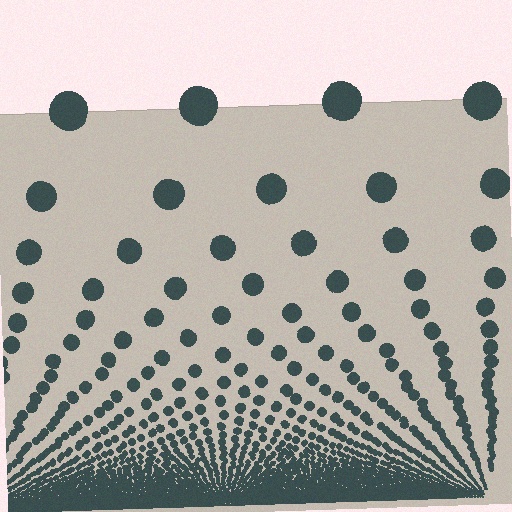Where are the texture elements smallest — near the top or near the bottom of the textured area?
Near the bottom.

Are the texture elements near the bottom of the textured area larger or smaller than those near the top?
Smaller. The gradient is inverted — elements near the bottom are smaller and denser.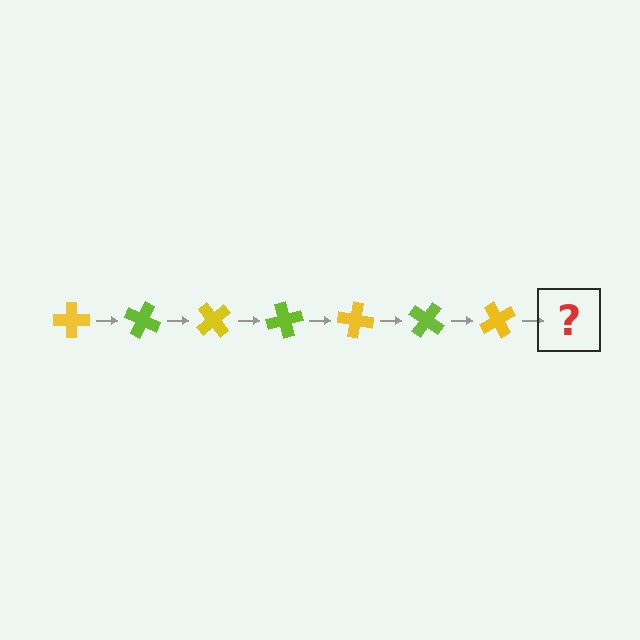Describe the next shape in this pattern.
It should be a lime cross, rotated 175 degrees from the start.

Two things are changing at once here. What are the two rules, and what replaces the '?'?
The two rules are that it rotates 25 degrees each step and the color cycles through yellow and lime. The '?' should be a lime cross, rotated 175 degrees from the start.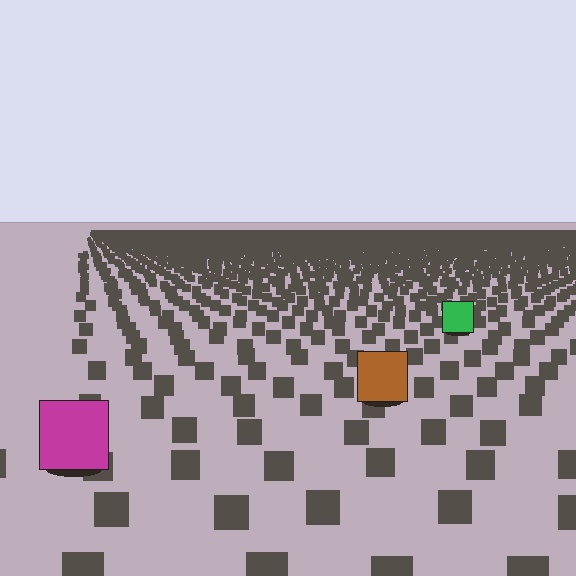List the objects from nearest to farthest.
From nearest to farthest: the magenta square, the brown square, the green square.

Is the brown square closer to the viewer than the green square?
Yes. The brown square is closer — you can tell from the texture gradient: the ground texture is coarser near it.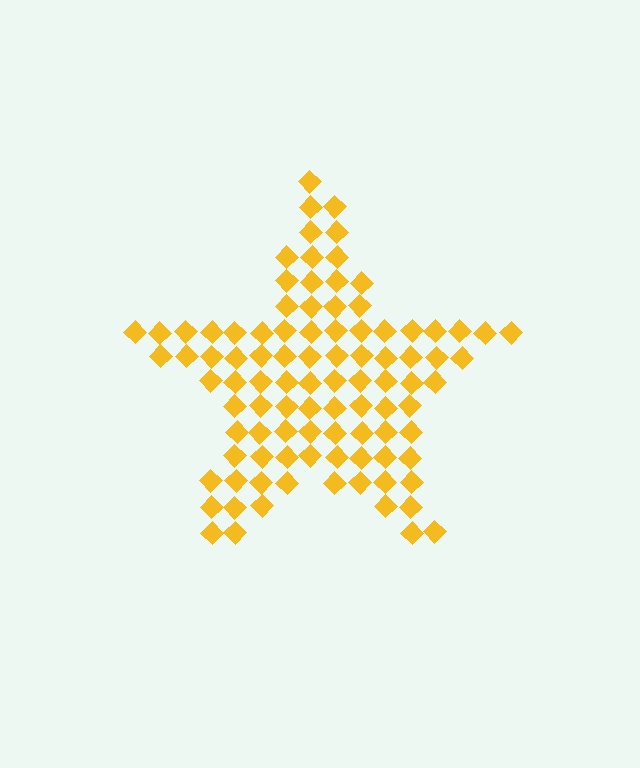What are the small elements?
The small elements are diamonds.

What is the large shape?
The large shape is a star.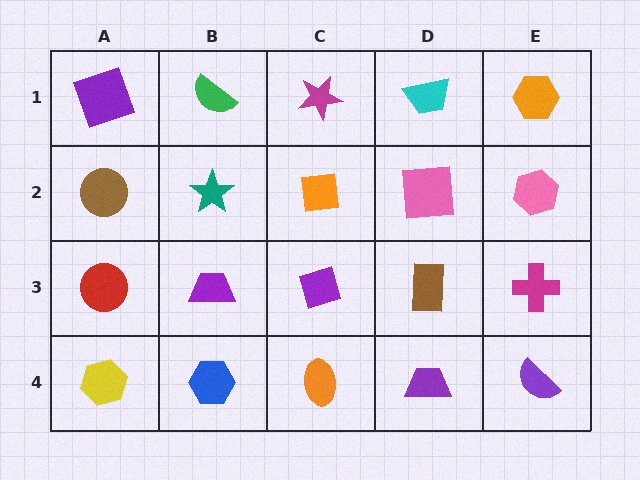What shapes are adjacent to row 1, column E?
A pink hexagon (row 2, column E), a cyan trapezoid (row 1, column D).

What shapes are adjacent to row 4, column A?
A red circle (row 3, column A), a blue hexagon (row 4, column B).